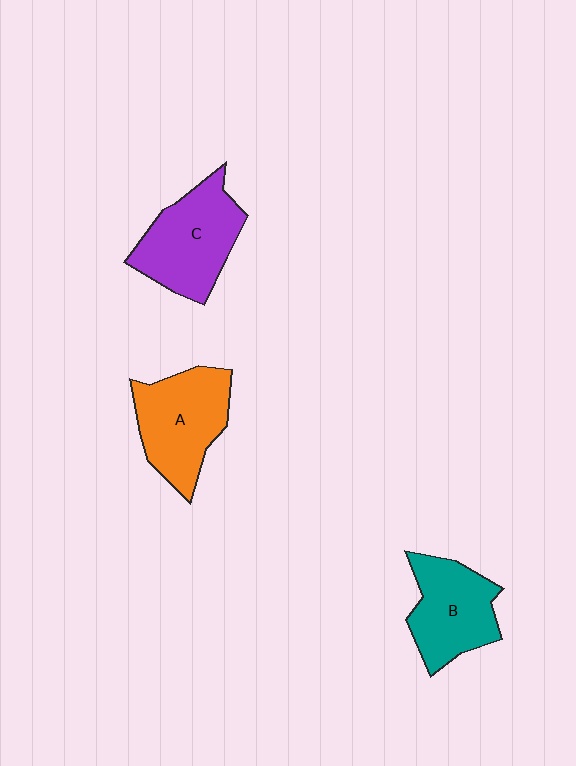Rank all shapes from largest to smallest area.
From largest to smallest: C (purple), A (orange), B (teal).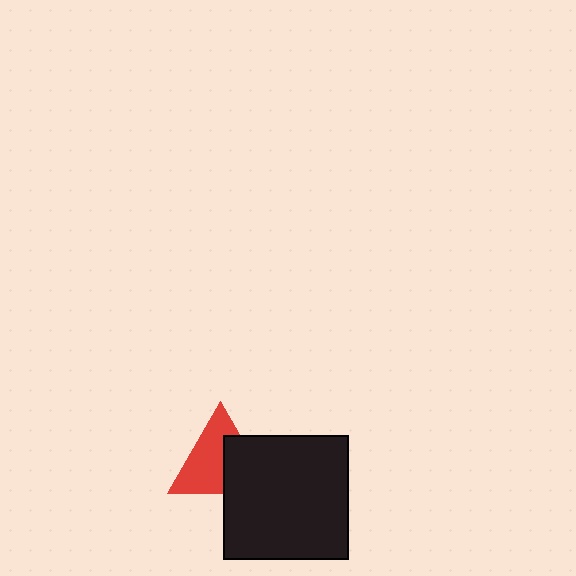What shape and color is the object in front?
The object in front is a black square.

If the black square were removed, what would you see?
You would see the complete red triangle.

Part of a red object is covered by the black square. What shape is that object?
It is a triangle.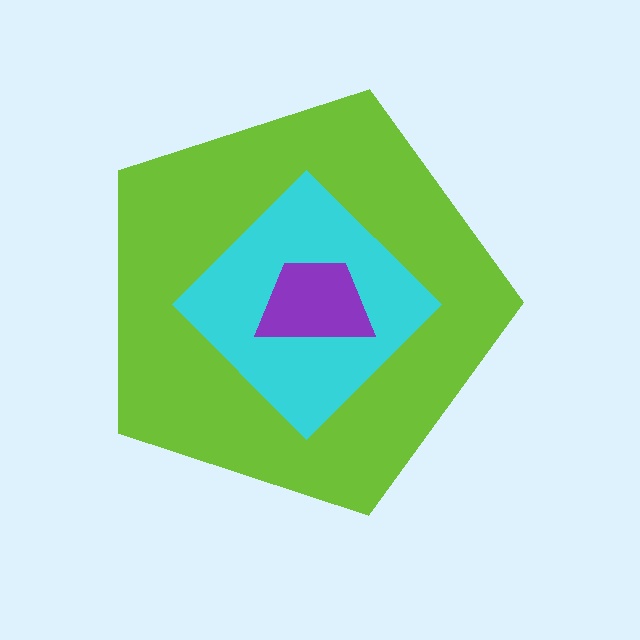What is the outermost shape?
The lime pentagon.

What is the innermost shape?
The purple trapezoid.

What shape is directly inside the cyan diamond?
The purple trapezoid.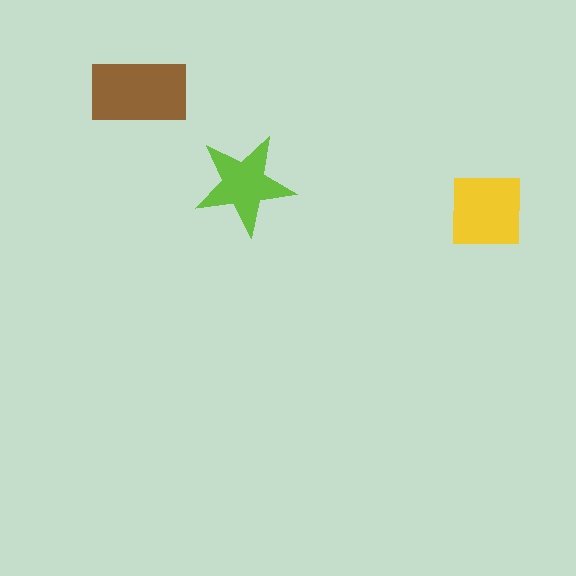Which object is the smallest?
The lime star.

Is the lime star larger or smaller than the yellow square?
Smaller.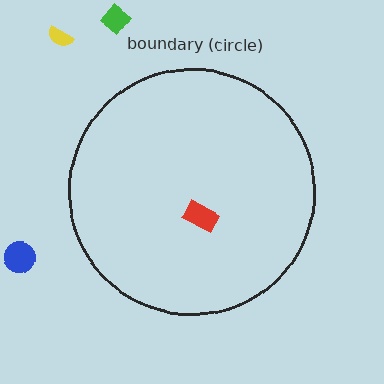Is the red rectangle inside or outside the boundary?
Inside.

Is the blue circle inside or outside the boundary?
Outside.